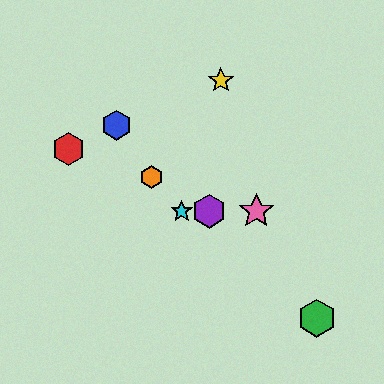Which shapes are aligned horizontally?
The purple hexagon, the cyan star, the pink star are aligned horizontally.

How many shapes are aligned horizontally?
3 shapes (the purple hexagon, the cyan star, the pink star) are aligned horizontally.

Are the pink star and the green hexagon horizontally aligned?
No, the pink star is at y≈211 and the green hexagon is at y≈318.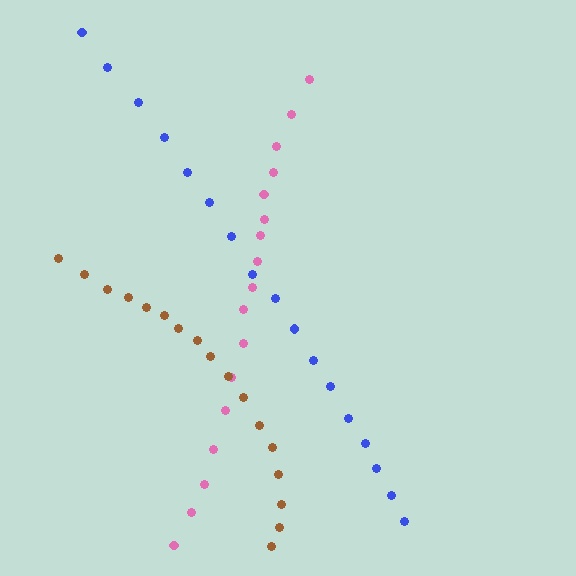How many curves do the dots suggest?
There are 3 distinct paths.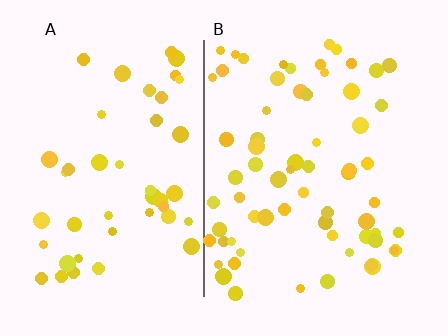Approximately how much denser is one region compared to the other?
Approximately 1.4× — region B over region A.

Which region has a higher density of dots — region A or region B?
B (the right).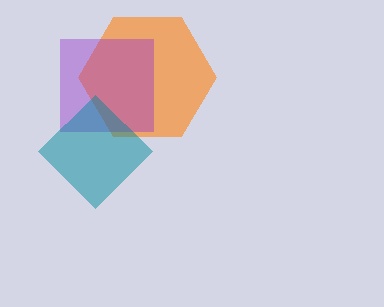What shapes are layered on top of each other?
The layered shapes are: an orange hexagon, a purple square, a teal diamond.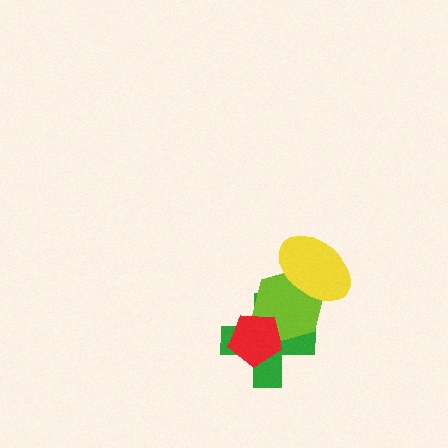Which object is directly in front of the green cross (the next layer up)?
The lime hexagon is directly in front of the green cross.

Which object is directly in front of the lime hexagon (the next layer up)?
The yellow ellipse is directly in front of the lime hexagon.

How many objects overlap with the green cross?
2 objects overlap with the green cross.